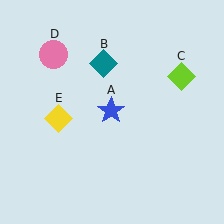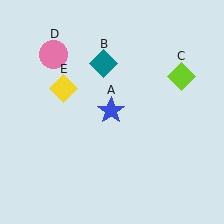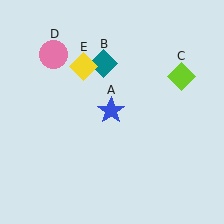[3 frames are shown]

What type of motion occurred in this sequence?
The yellow diamond (object E) rotated clockwise around the center of the scene.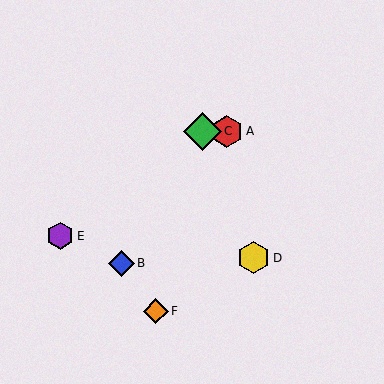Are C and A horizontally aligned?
Yes, both are at y≈131.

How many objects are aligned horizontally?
2 objects (A, C) are aligned horizontally.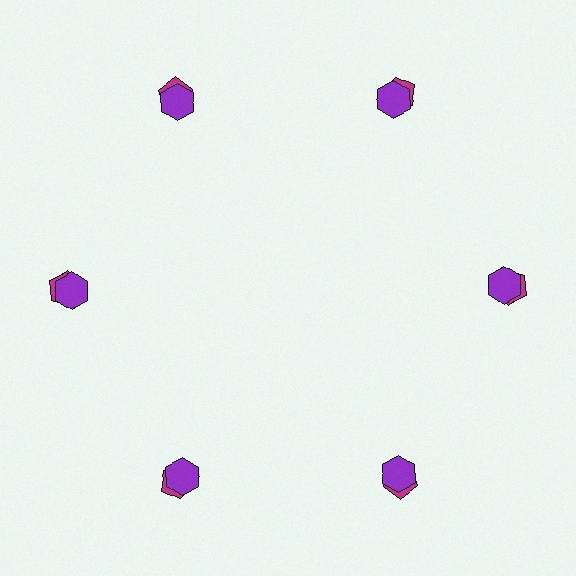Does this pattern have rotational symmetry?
Yes, this pattern has 6-fold rotational symmetry. It looks the same after rotating 60 degrees around the center.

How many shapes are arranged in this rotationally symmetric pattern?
There are 12 shapes, arranged in 6 groups of 2.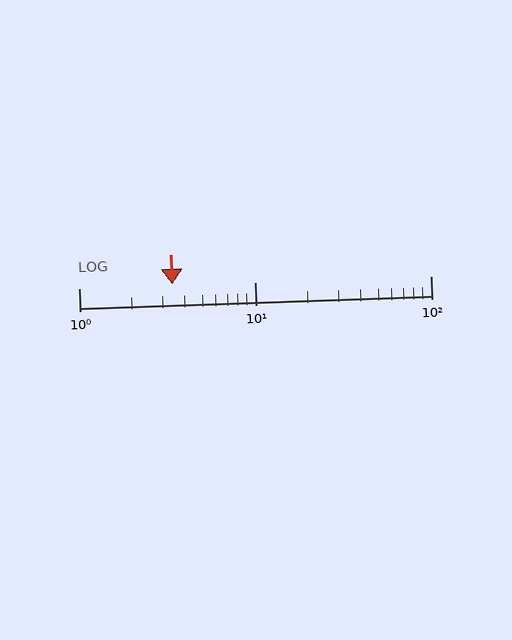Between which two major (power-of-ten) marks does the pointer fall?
The pointer is between 1 and 10.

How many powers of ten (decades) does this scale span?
The scale spans 2 decades, from 1 to 100.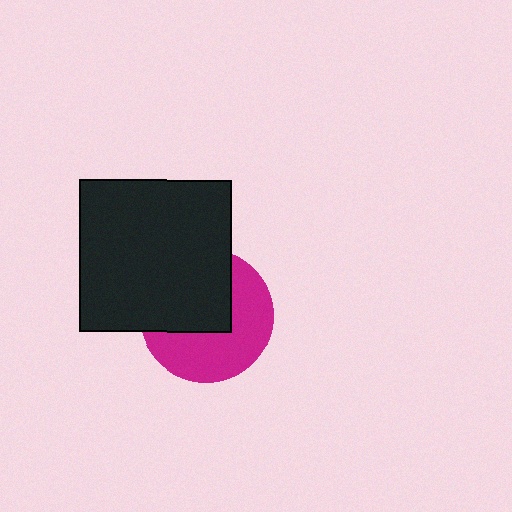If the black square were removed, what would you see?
You would see the complete magenta circle.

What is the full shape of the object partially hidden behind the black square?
The partially hidden object is a magenta circle.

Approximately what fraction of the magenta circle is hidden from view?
Roughly 48% of the magenta circle is hidden behind the black square.